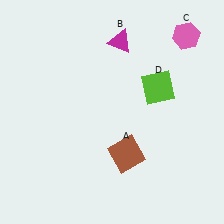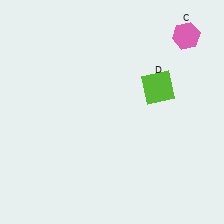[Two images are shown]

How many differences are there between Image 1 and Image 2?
There are 2 differences between the two images.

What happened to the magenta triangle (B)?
The magenta triangle (B) was removed in Image 2. It was in the top-right area of Image 1.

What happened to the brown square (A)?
The brown square (A) was removed in Image 2. It was in the bottom-right area of Image 1.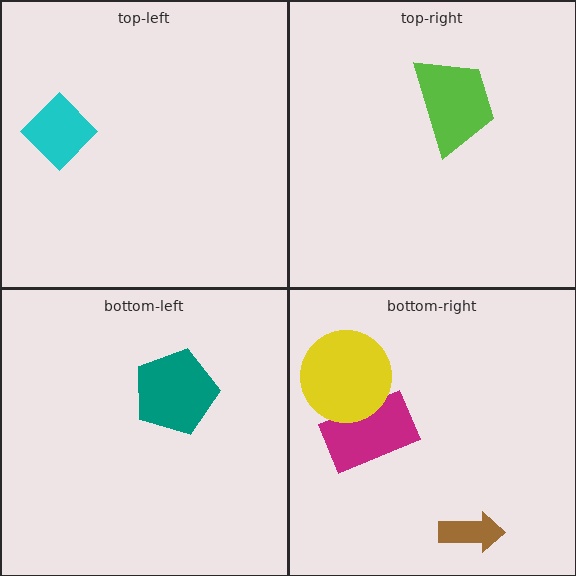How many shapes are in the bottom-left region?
1.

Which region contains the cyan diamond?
The top-left region.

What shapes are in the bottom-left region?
The teal pentagon.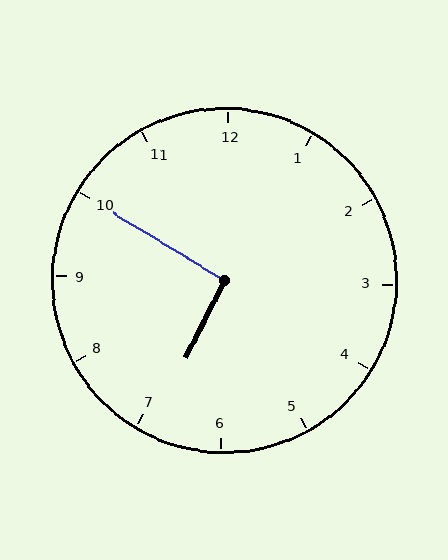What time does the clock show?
6:50.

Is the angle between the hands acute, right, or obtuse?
It is right.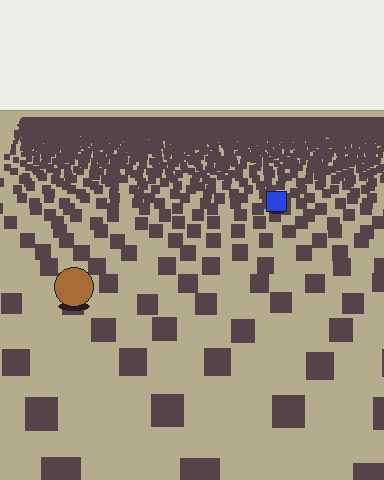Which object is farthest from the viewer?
The blue square is farthest from the viewer. It appears smaller and the ground texture around it is denser.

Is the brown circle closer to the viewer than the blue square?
Yes. The brown circle is closer — you can tell from the texture gradient: the ground texture is coarser near it.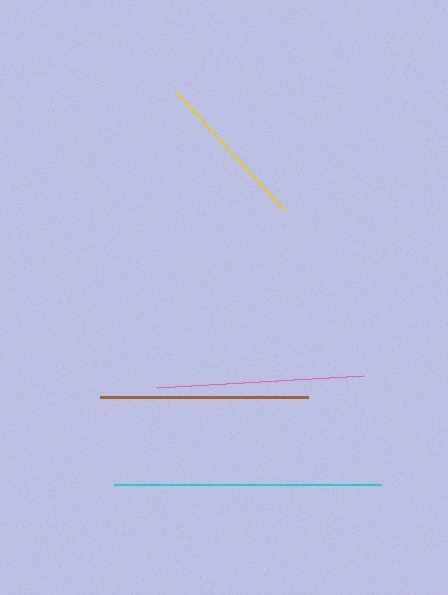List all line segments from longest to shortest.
From longest to shortest: cyan, brown, pink, yellow.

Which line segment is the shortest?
The yellow line is the shortest at approximately 160 pixels.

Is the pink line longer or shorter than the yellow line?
The pink line is longer than the yellow line.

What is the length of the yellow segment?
The yellow segment is approximately 160 pixels long.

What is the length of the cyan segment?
The cyan segment is approximately 267 pixels long.